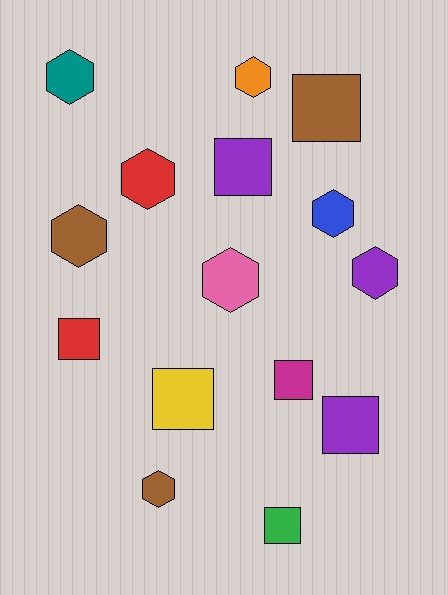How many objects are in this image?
There are 15 objects.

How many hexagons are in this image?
There are 8 hexagons.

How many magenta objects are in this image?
There is 1 magenta object.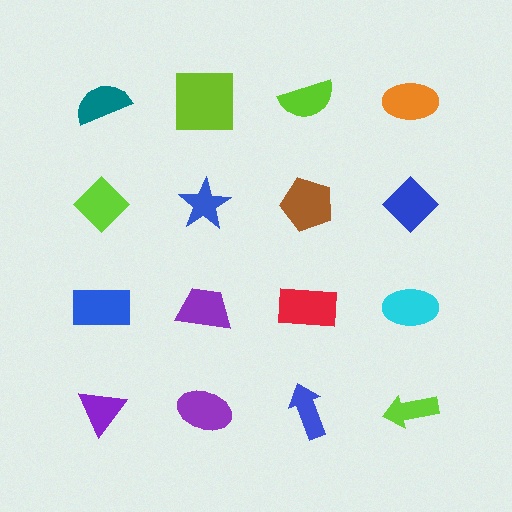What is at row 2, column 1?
A lime diamond.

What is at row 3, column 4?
A cyan ellipse.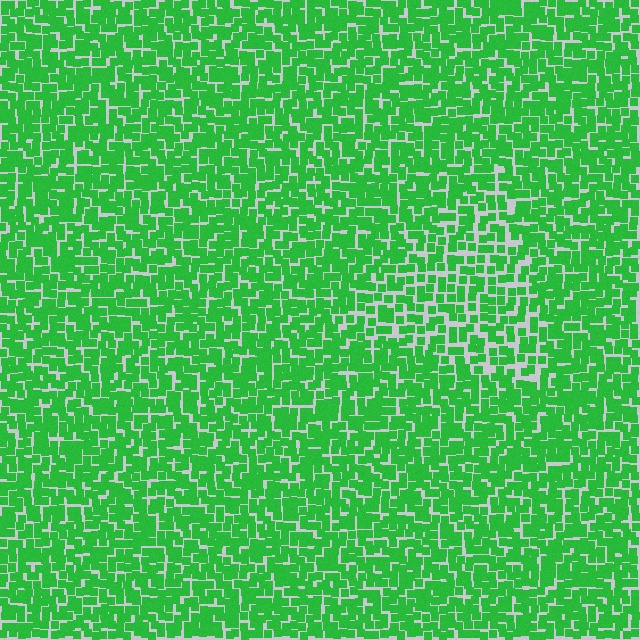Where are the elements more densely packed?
The elements are more densely packed outside the triangle boundary.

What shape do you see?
I see a triangle.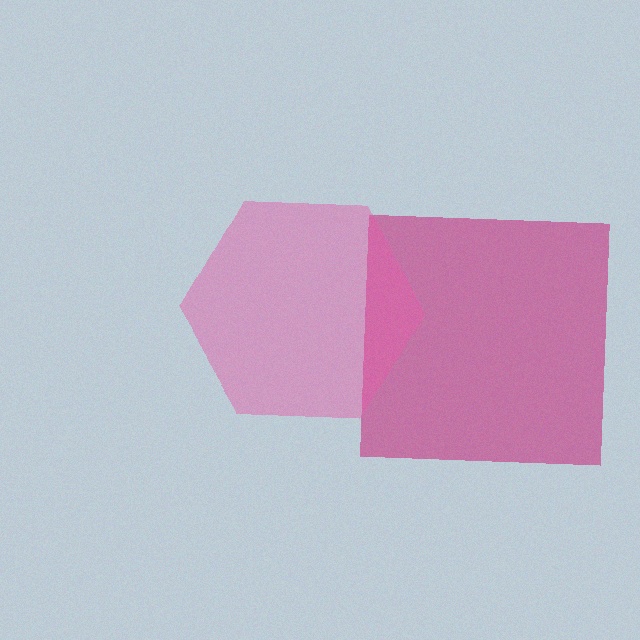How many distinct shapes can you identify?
There are 2 distinct shapes: a magenta square, a pink hexagon.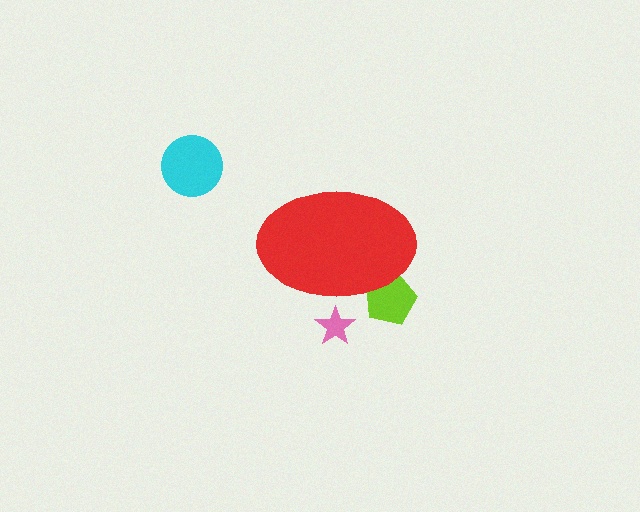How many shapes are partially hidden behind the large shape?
3 shapes are partially hidden.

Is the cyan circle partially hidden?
No, the cyan circle is fully visible.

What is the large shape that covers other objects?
A red ellipse.